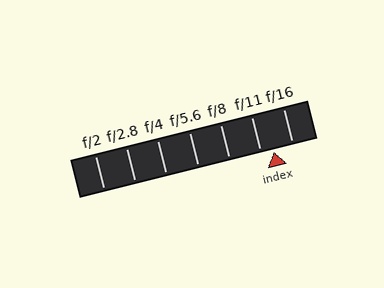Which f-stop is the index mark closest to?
The index mark is closest to f/11.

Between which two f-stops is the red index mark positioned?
The index mark is between f/11 and f/16.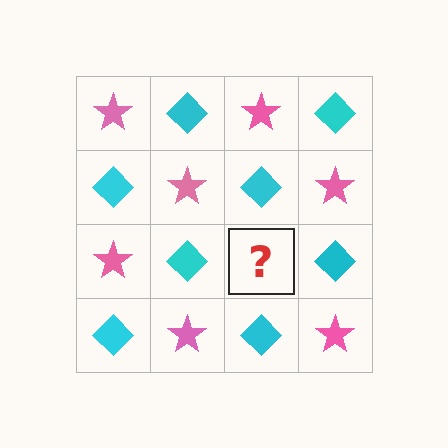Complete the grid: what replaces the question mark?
The question mark should be replaced with a pink star.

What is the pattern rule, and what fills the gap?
The rule is that it alternates pink star and cyan diamond in a checkerboard pattern. The gap should be filled with a pink star.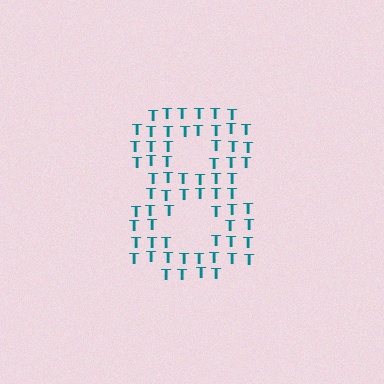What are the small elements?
The small elements are letter T's.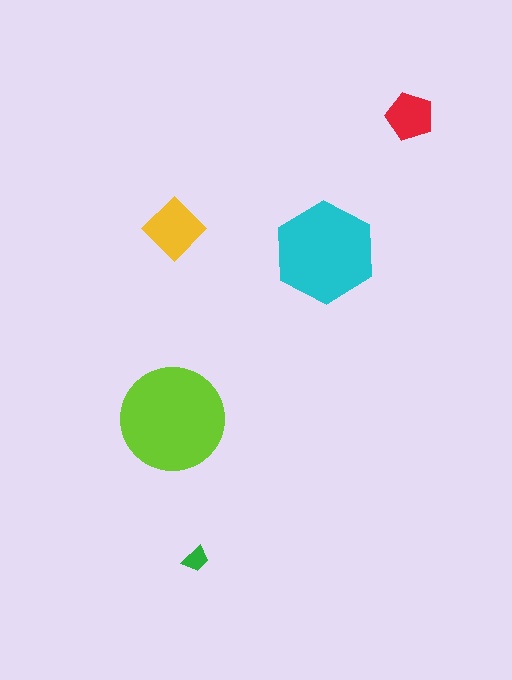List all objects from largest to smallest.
The lime circle, the cyan hexagon, the yellow diamond, the red pentagon, the green trapezoid.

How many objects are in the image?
There are 5 objects in the image.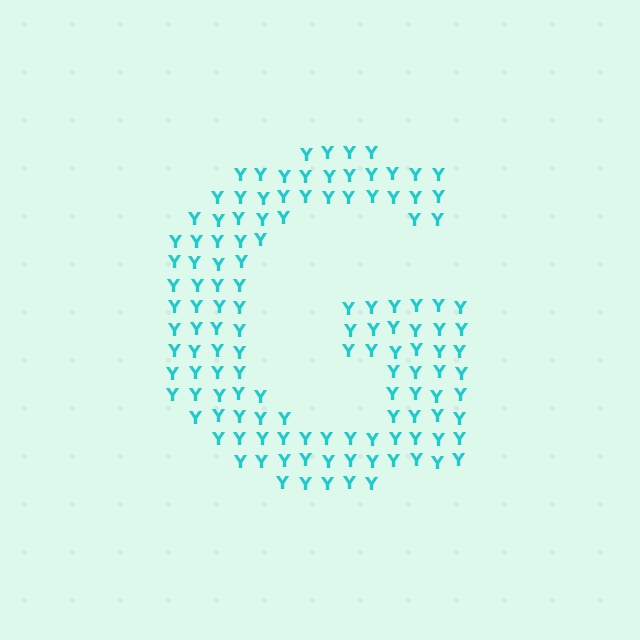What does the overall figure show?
The overall figure shows the letter G.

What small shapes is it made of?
It is made of small letter Y's.